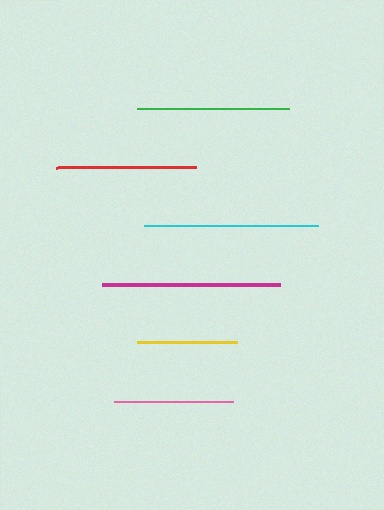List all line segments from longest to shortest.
From longest to shortest: magenta, cyan, green, red, pink, yellow.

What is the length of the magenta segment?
The magenta segment is approximately 178 pixels long.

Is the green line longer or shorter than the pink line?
The green line is longer than the pink line.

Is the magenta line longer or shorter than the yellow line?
The magenta line is longer than the yellow line.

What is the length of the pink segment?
The pink segment is approximately 118 pixels long.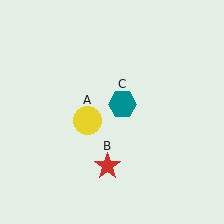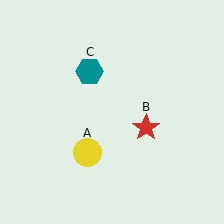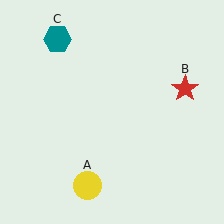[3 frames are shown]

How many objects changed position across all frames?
3 objects changed position: yellow circle (object A), red star (object B), teal hexagon (object C).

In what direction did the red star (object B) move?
The red star (object B) moved up and to the right.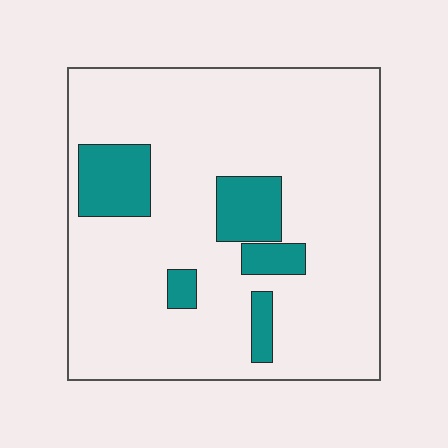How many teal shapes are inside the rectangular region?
5.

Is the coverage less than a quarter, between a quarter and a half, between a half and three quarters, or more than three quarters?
Less than a quarter.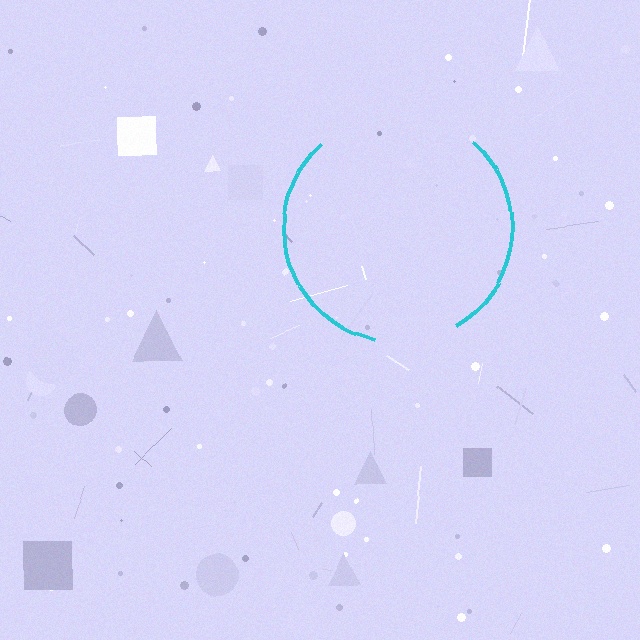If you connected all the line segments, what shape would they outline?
They would outline a circle.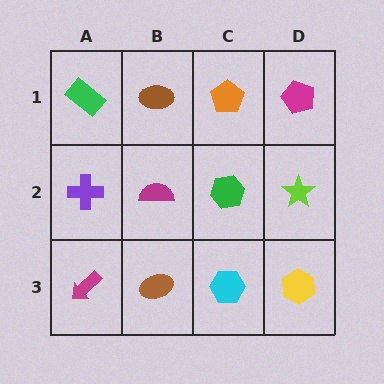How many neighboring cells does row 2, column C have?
4.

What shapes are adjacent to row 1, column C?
A green hexagon (row 2, column C), a brown ellipse (row 1, column B), a magenta pentagon (row 1, column D).